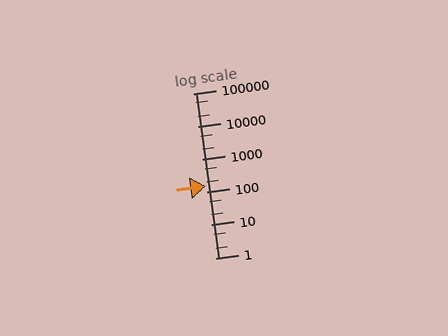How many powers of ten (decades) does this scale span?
The scale spans 5 decades, from 1 to 100000.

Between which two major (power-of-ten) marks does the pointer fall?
The pointer is between 100 and 1000.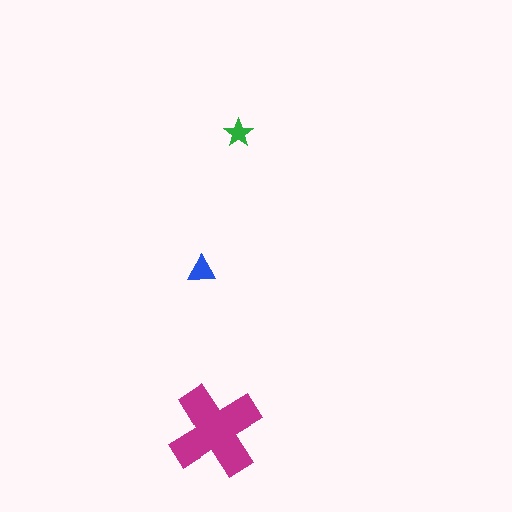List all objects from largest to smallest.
The magenta cross, the blue triangle, the green star.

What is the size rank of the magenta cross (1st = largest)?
1st.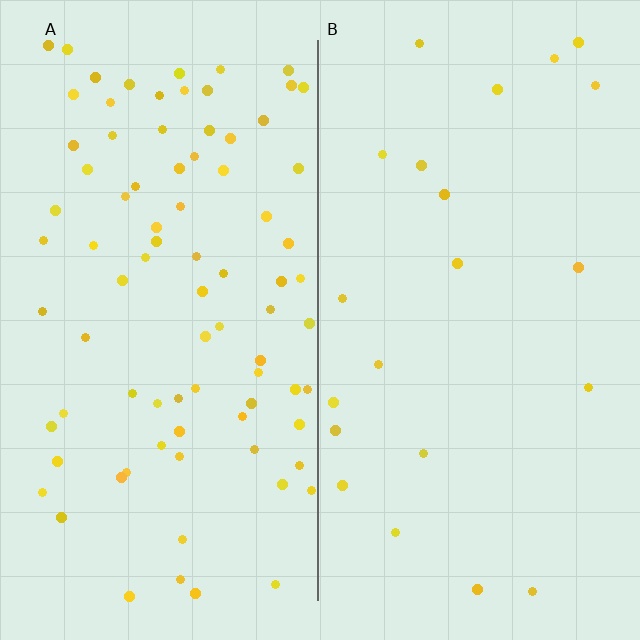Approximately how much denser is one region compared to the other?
Approximately 4.0× — region A over region B.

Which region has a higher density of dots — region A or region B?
A (the left).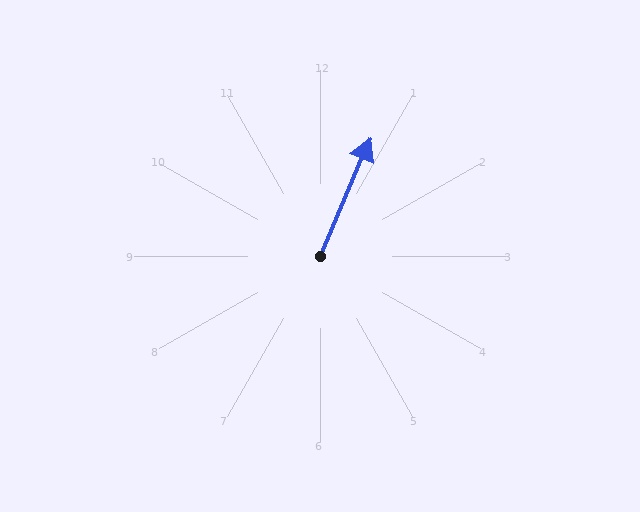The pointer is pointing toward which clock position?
Roughly 1 o'clock.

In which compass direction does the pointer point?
Northeast.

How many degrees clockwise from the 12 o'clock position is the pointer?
Approximately 23 degrees.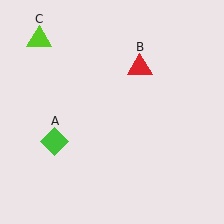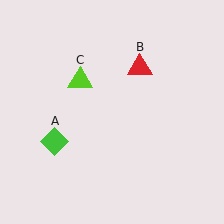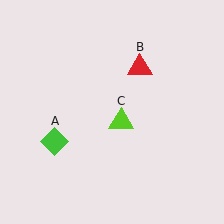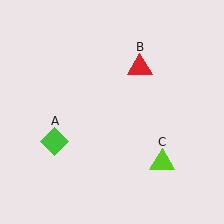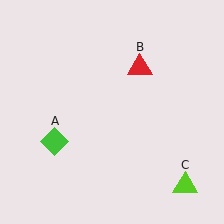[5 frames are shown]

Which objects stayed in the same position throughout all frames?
Green diamond (object A) and red triangle (object B) remained stationary.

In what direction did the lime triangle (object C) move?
The lime triangle (object C) moved down and to the right.